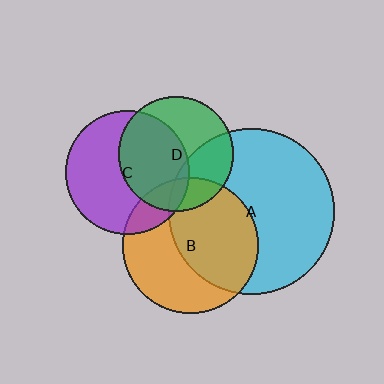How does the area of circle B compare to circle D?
Approximately 1.4 times.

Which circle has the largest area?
Circle A (cyan).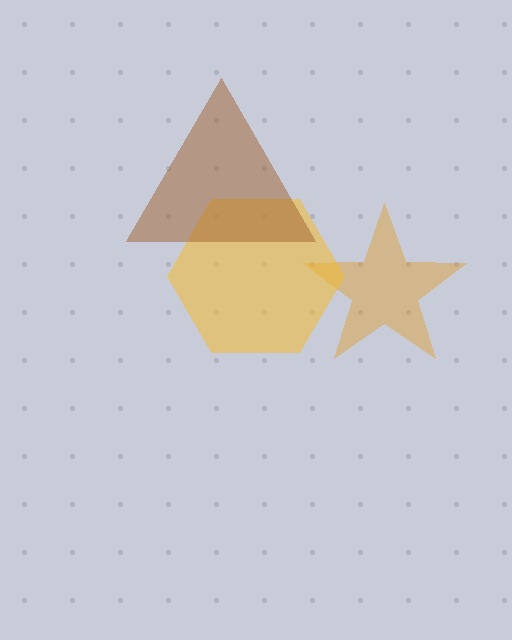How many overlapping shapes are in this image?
There are 3 overlapping shapes in the image.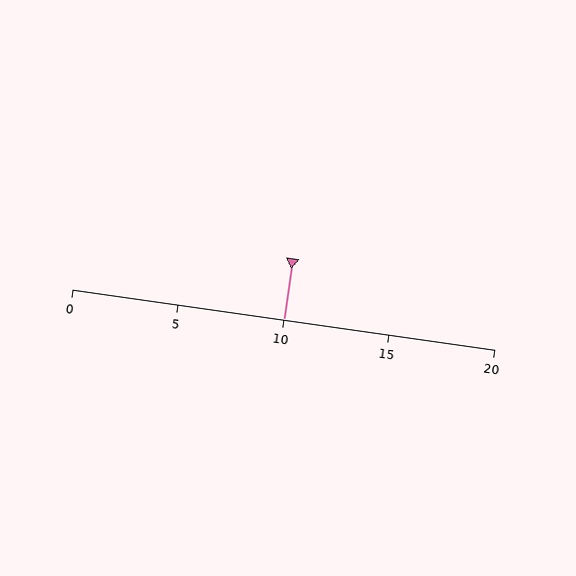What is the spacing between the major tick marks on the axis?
The major ticks are spaced 5 apart.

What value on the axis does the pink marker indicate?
The marker indicates approximately 10.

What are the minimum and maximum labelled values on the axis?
The axis runs from 0 to 20.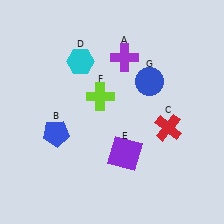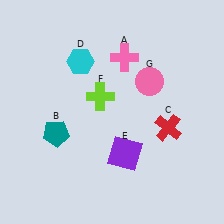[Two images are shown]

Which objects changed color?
A changed from purple to pink. B changed from blue to teal. G changed from blue to pink.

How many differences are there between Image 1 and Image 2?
There are 3 differences between the two images.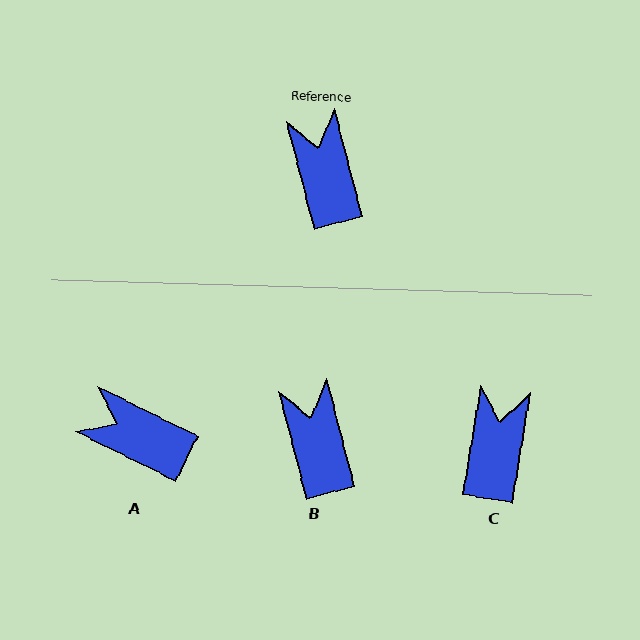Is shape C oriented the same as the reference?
No, it is off by about 24 degrees.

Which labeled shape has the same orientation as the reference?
B.